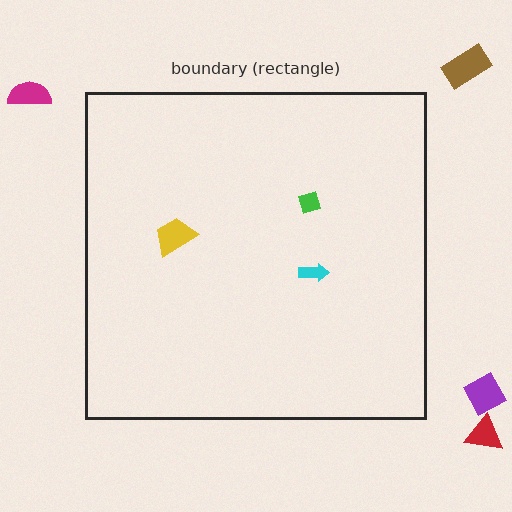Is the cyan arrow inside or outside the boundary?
Inside.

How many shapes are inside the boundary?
3 inside, 4 outside.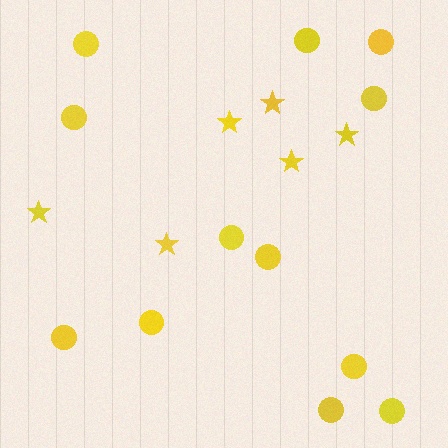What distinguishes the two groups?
There are 2 groups: one group of stars (6) and one group of circles (12).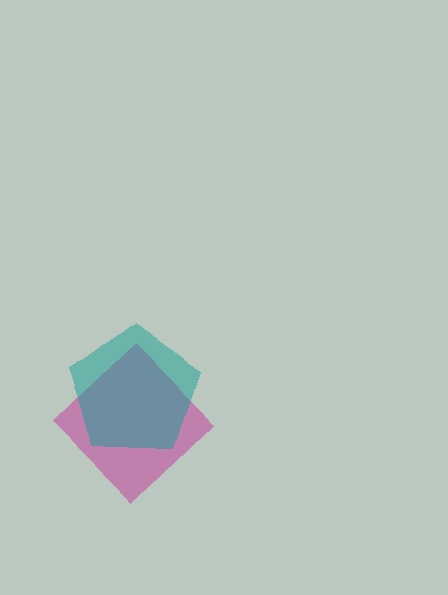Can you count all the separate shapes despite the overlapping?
Yes, there are 2 separate shapes.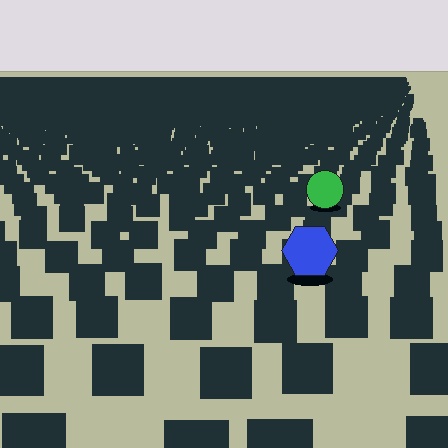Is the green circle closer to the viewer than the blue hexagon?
No. The blue hexagon is closer — you can tell from the texture gradient: the ground texture is coarser near it.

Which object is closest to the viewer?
The blue hexagon is closest. The texture marks near it are larger and more spread out.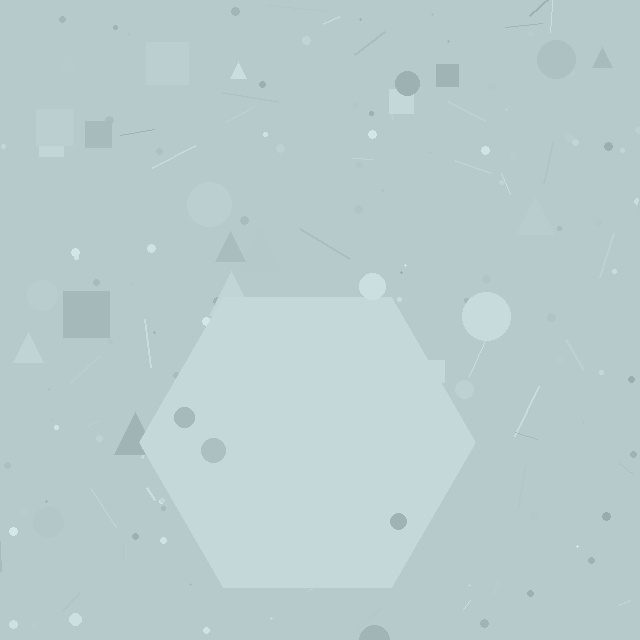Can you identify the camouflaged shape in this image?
The camouflaged shape is a hexagon.